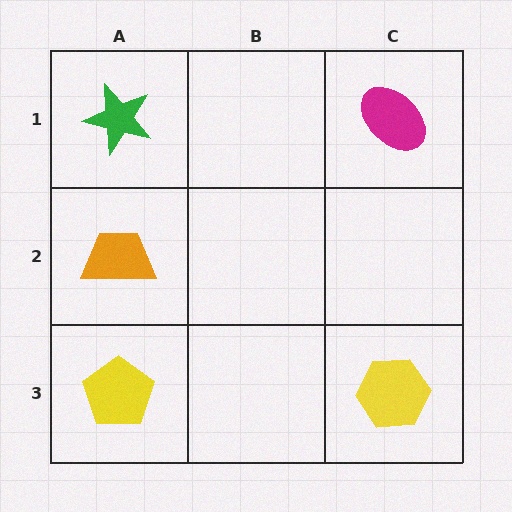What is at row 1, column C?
A magenta ellipse.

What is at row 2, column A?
An orange trapezoid.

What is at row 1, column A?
A green star.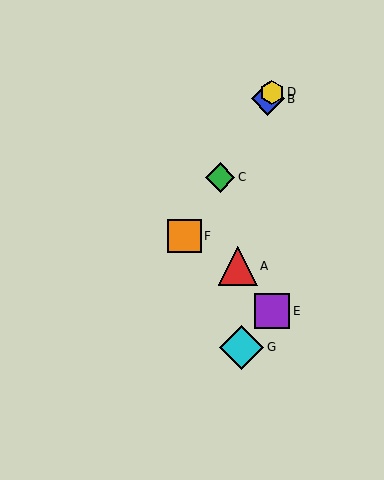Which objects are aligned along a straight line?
Objects B, C, D, F are aligned along a straight line.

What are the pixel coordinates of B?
Object B is at (268, 99).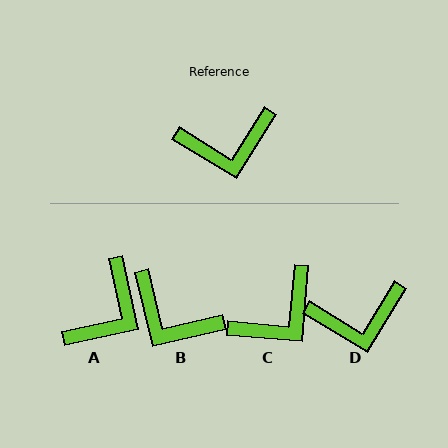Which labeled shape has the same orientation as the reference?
D.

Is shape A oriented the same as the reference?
No, it is off by about 44 degrees.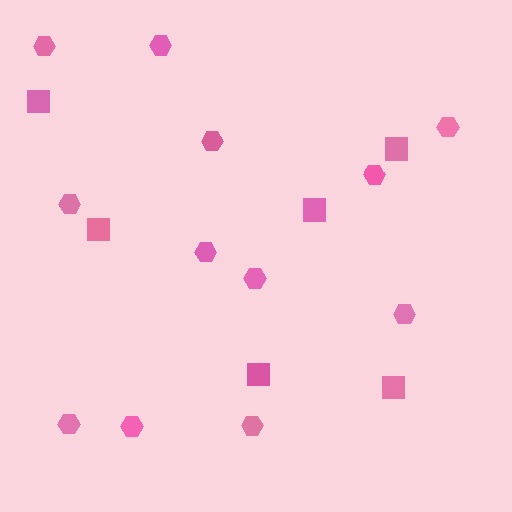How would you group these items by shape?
There are 2 groups: one group of squares (6) and one group of hexagons (12).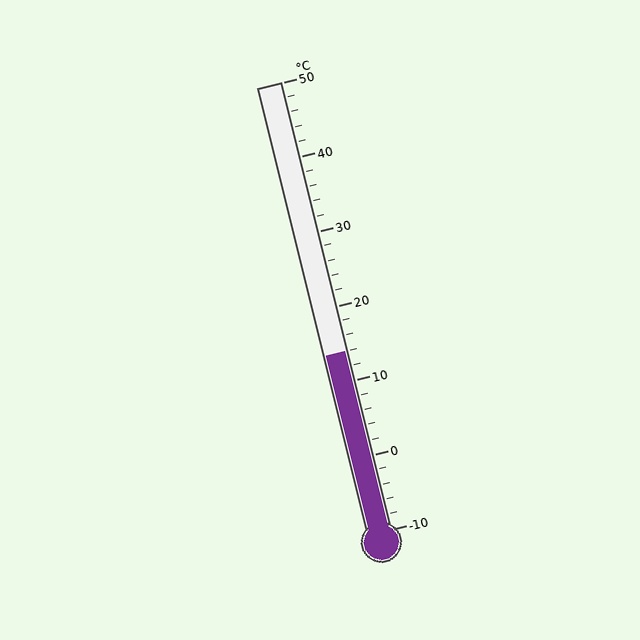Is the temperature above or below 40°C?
The temperature is below 40°C.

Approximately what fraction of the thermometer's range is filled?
The thermometer is filled to approximately 40% of its range.